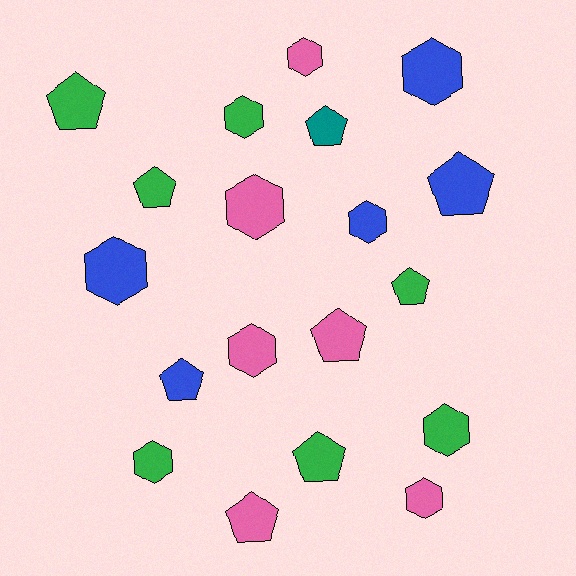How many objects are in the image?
There are 19 objects.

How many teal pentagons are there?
There is 1 teal pentagon.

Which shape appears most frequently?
Hexagon, with 10 objects.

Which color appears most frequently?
Green, with 7 objects.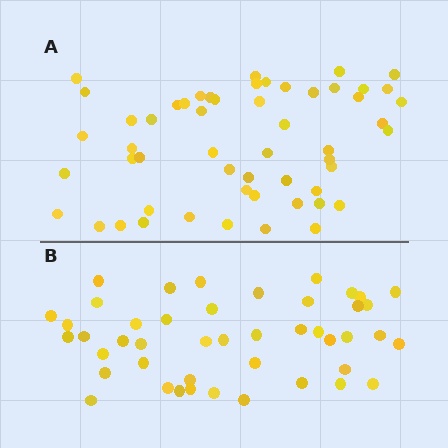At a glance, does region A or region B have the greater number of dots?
Region A (the top region) has more dots.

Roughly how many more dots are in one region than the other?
Region A has roughly 8 or so more dots than region B.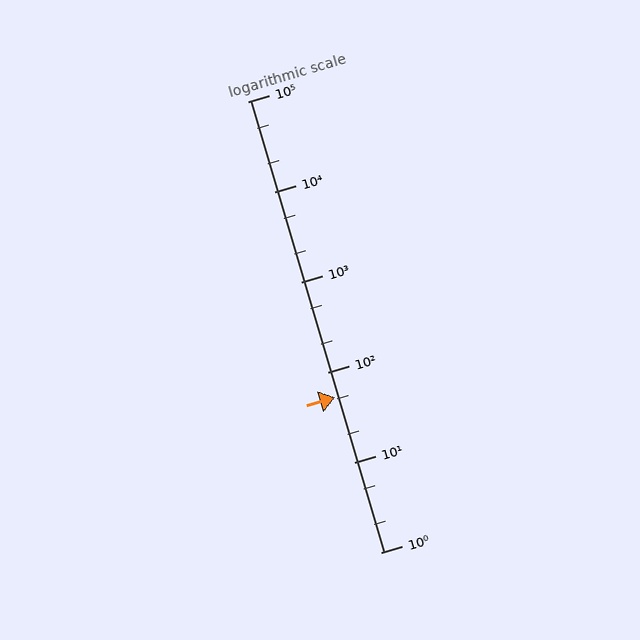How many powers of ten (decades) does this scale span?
The scale spans 5 decades, from 1 to 100000.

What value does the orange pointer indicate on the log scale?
The pointer indicates approximately 52.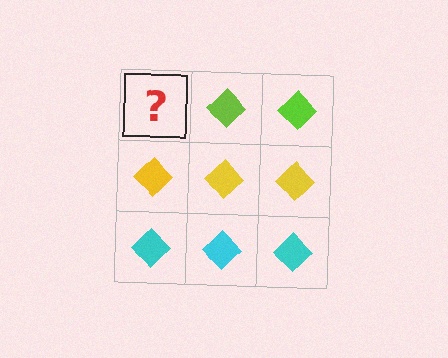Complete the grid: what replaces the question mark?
The question mark should be replaced with a lime diamond.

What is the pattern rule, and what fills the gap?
The rule is that each row has a consistent color. The gap should be filled with a lime diamond.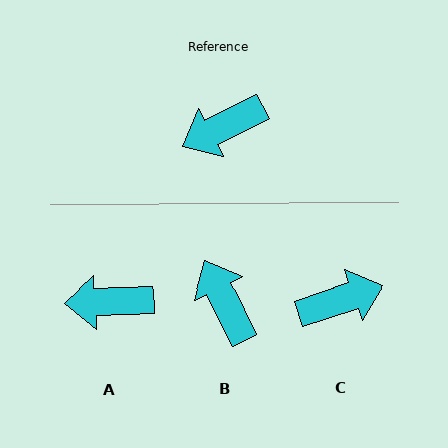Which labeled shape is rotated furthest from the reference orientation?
C, about 172 degrees away.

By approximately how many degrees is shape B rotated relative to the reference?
Approximately 91 degrees clockwise.